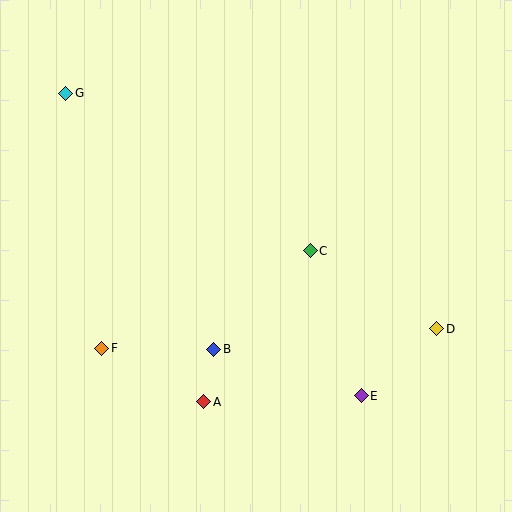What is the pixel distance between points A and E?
The distance between A and E is 158 pixels.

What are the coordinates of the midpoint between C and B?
The midpoint between C and B is at (262, 300).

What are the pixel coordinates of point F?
Point F is at (102, 348).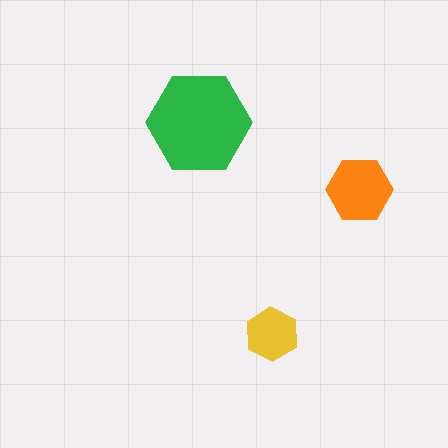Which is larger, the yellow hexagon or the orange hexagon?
The orange one.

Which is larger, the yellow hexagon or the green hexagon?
The green one.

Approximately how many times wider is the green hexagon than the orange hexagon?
About 1.5 times wider.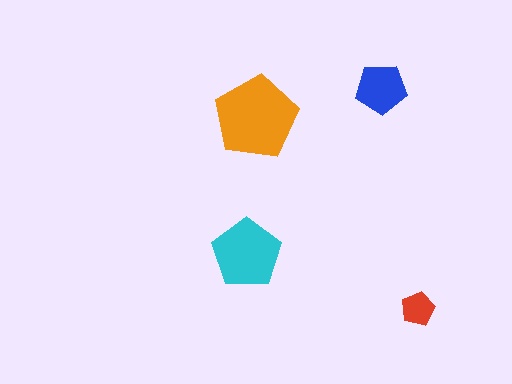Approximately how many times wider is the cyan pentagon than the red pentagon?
About 2 times wider.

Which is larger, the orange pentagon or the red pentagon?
The orange one.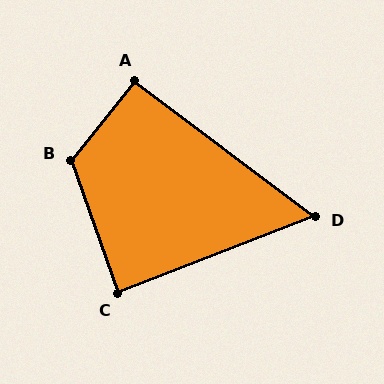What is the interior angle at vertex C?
Approximately 88 degrees (approximately right).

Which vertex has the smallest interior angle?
D, at approximately 58 degrees.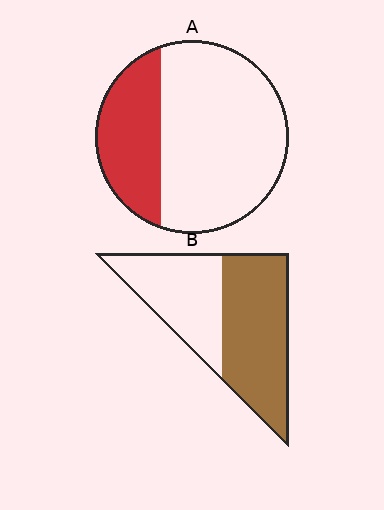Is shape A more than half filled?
No.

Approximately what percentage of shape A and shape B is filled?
A is approximately 30% and B is approximately 55%.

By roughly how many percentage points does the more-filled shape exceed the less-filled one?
By roughly 25 percentage points (B over A).